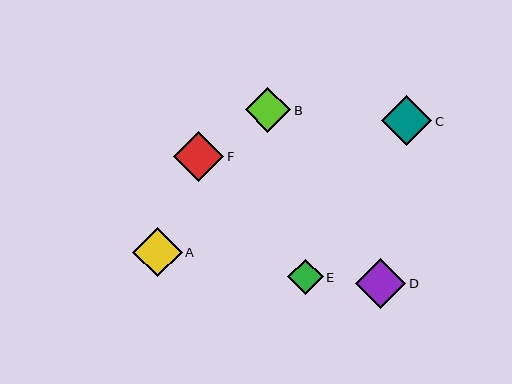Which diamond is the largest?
Diamond C is the largest with a size of approximately 50 pixels.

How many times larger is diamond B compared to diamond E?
Diamond B is approximately 1.3 times the size of diamond E.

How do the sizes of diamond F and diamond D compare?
Diamond F and diamond D are approximately the same size.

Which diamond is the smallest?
Diamond E is the smallest with a size of approximately 36 pixels.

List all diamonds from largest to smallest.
From largest to smallest: C, F, D, A, B, E.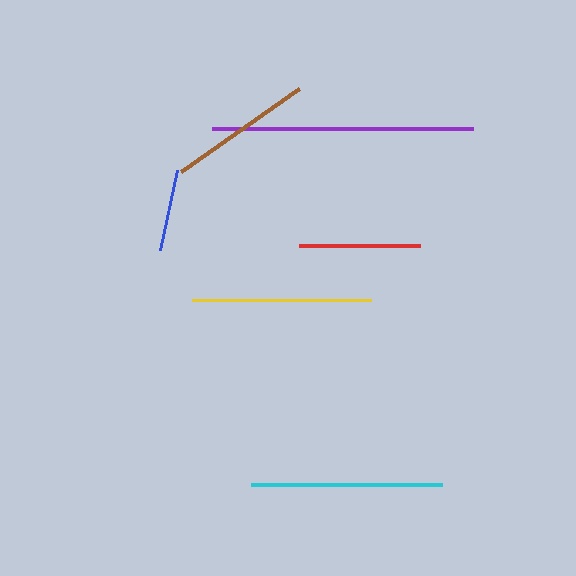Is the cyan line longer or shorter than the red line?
The cyan line is longer than the red line.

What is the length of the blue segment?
The blue segment is approximately 82 pixels long.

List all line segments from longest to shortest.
From longest to shortest: purple, cyan, yellow, brown, red, blue.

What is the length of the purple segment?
The purple segment is approximately 261 pixels long.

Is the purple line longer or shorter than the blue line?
The purple line is longer than the blue line.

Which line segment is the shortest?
The blue line is the shortest at approximately 82 pixels.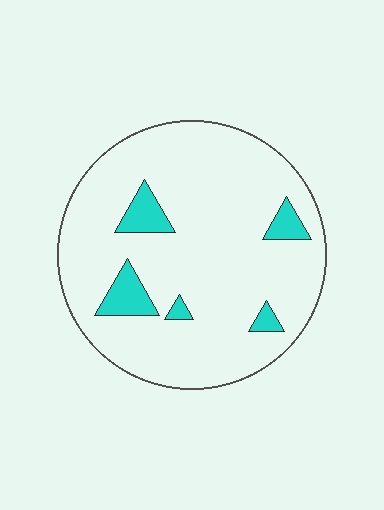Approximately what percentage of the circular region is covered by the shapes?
Approximately 10%.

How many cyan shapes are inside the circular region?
5.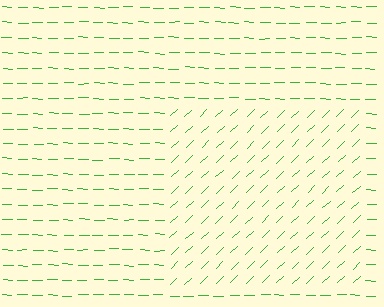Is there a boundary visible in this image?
Yes, there is a texture boundary formed by a change in line orientation.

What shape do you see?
I see a rectangle.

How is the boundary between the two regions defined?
The boundary is defined purely by a change in line orientation (approximately 45 degrees difference). All lines are the same color and thickness.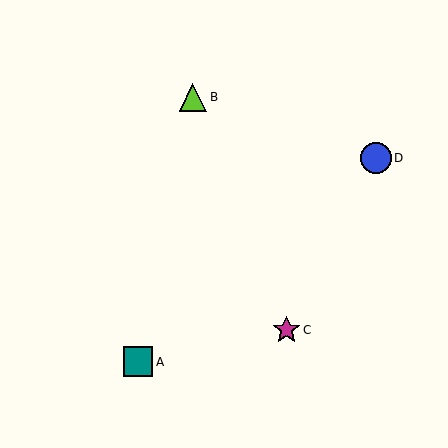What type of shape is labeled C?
Shape C is a magenta star.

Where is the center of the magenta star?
The center of the magenta star is at (286, 330).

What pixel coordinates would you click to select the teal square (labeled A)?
Click at (138, 362) to select the teal square A.